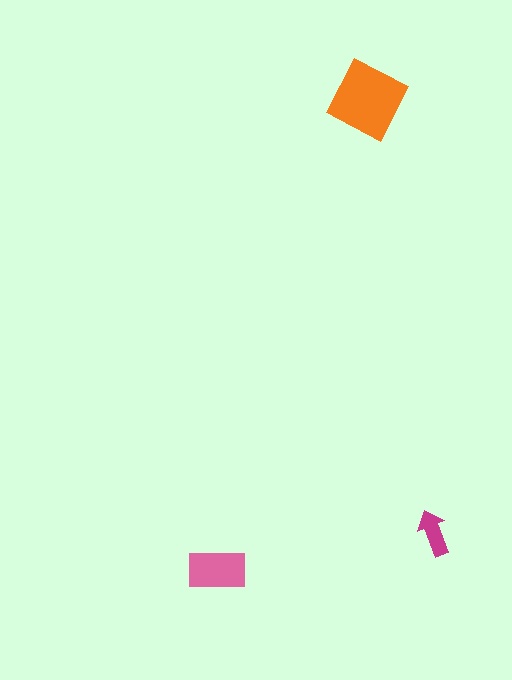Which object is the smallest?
The magenta arrow.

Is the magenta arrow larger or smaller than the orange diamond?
Smaller.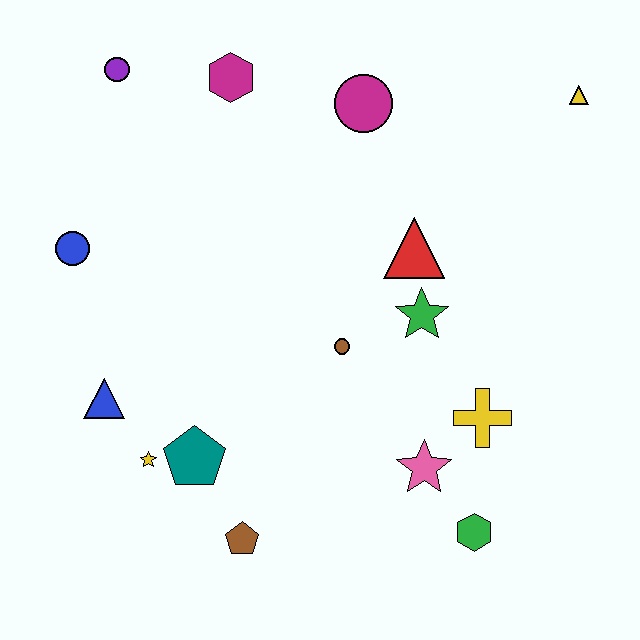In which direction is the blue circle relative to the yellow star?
The blue circle is above the yellow star.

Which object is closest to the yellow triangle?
The magenta circle is closest to the yellow triangle.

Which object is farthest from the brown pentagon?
The yellow triangle is farthest from the brown pentagon.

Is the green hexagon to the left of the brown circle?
No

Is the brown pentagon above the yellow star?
No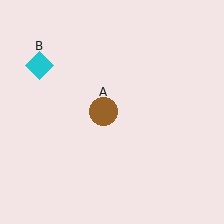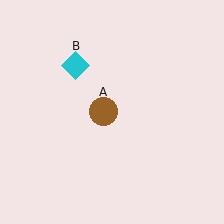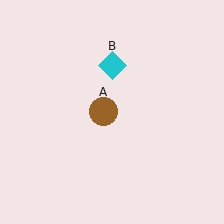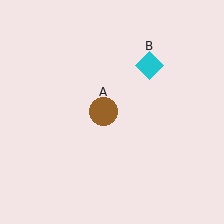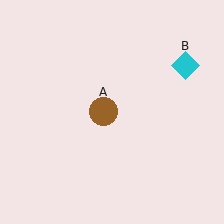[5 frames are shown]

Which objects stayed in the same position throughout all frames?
Brown circle (object A) remained stationary.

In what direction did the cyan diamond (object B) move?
The cyan diamond (object B) moved right.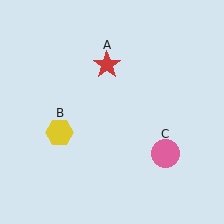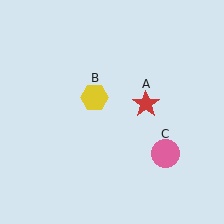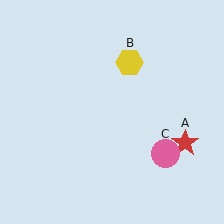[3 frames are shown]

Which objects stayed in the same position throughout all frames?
Pink circle (object C) remained stationary.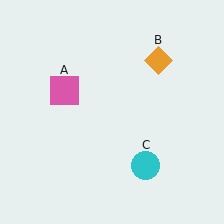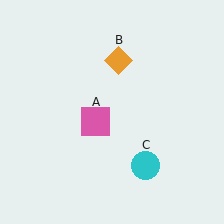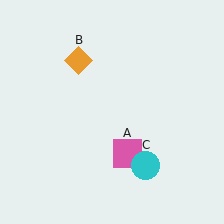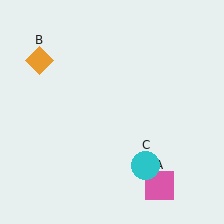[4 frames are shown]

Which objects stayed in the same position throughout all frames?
Cyan circle (object C) remained stationary.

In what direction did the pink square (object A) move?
The pink square (object A) moved down and to the right.